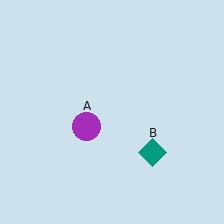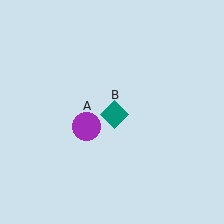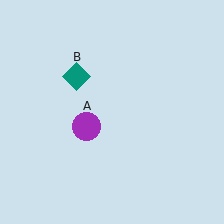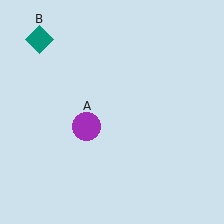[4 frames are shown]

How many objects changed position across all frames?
1 object changed position: teal diamond (object B).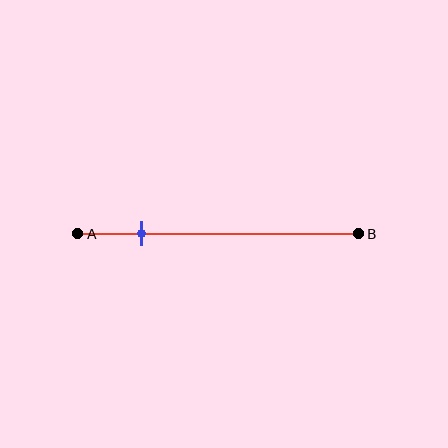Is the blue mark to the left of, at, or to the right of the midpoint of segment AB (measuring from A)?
The blue mark is to the left of the midpoint of segment AB.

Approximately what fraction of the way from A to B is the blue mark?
The blue mark is approximately 25% of the way from A to B.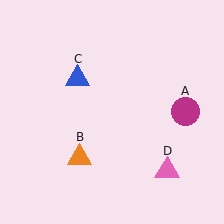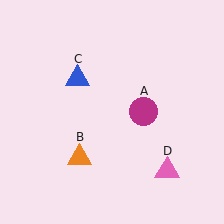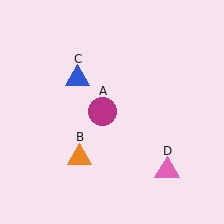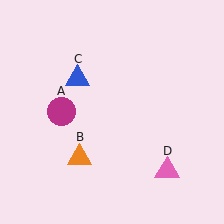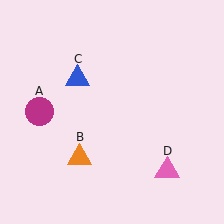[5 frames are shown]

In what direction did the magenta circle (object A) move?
The magenta circle (object A) moved left.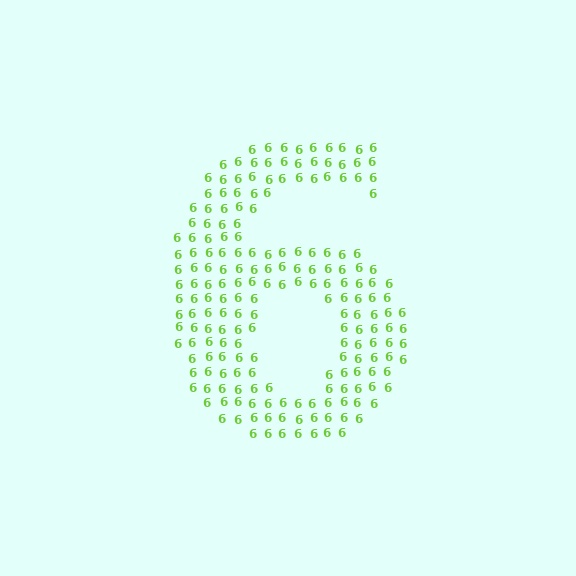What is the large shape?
The large shape is the digit 6.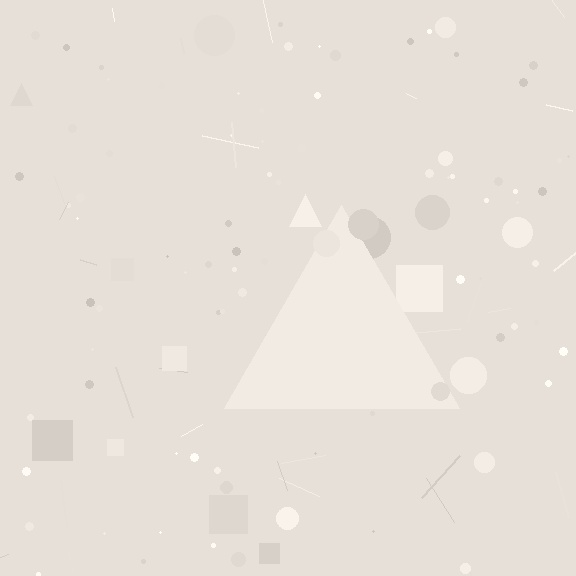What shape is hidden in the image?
A triangle is hidden in the image.